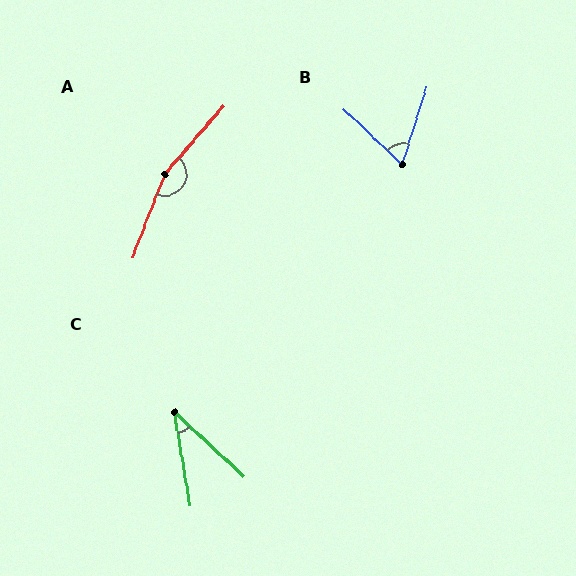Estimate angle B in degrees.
Approximately 64 degrees.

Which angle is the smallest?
C, at approximately 37 degrees.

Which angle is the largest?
A, at approximately 160 degrees.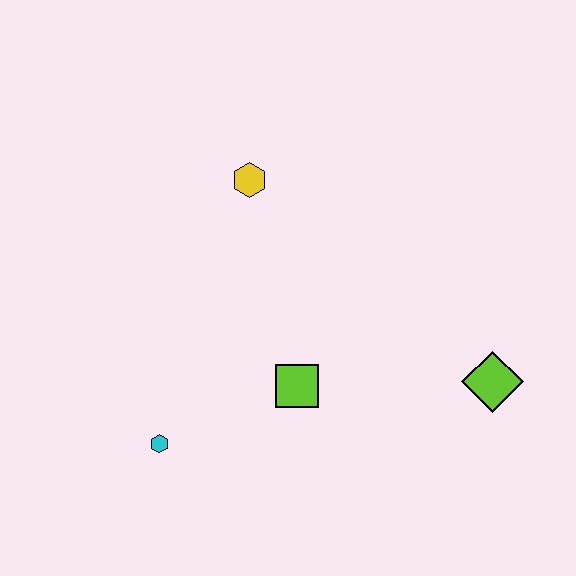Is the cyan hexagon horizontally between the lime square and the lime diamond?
No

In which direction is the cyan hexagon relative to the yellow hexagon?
The cyan hexagon is below the yellow hexagon.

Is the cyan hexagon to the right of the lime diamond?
No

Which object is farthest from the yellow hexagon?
The lime diamond is farthest from the yellow hexagon.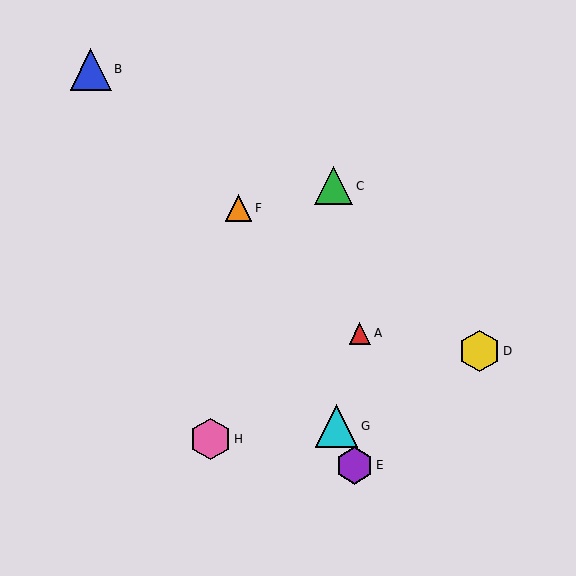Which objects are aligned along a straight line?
Objects E, F, G are aligned along a straight line.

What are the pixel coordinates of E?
Object E is at (354, 466).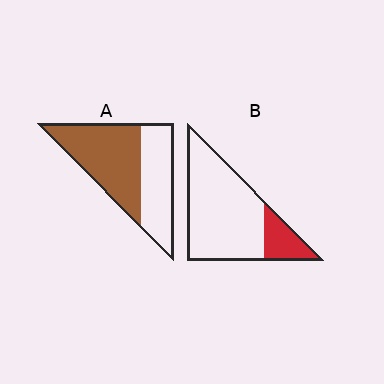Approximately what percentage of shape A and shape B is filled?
A is approximately 60% and B is approximately 20%.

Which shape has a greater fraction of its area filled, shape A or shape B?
Shape A.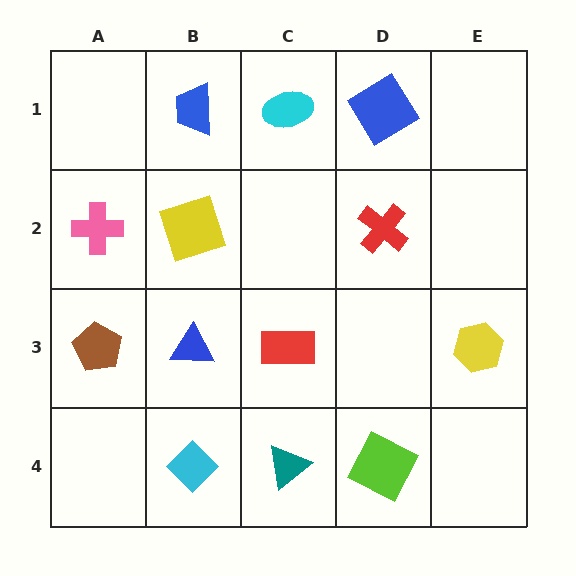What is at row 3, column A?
A brown pentagon.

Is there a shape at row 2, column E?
No, that cell is empty.